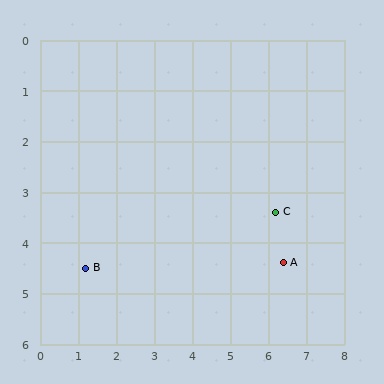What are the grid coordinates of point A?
Point A is at approximately (6.4, 4.4).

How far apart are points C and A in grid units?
Points C and A are about 1.0 grid units apart.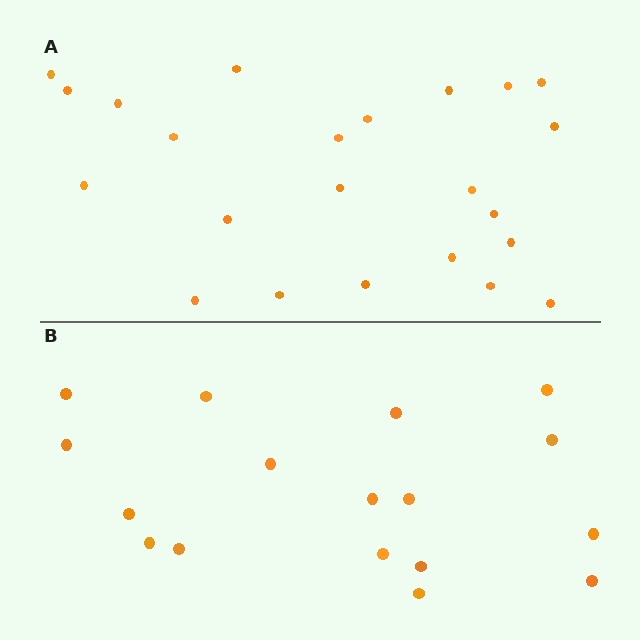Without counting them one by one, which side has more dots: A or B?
Region A (the top region) has more dots.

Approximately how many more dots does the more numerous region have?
Region A has about 6 more dots than region B.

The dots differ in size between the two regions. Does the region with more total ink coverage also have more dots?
No. Region B has more total ink coverage because its dots are larger, but region A actually contains more individual dots. Total area can be misleading — the number of items is what matters here.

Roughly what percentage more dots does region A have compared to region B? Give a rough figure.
About 35% more.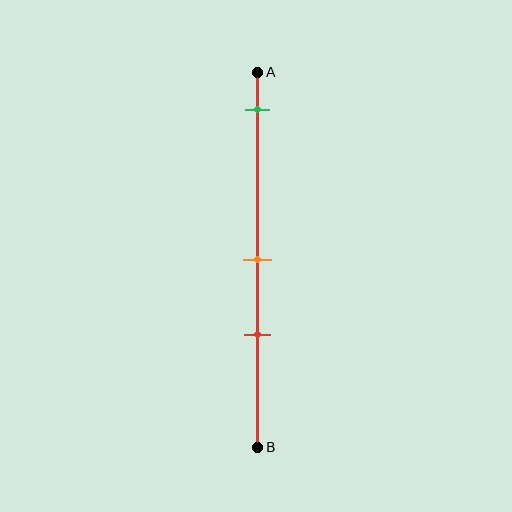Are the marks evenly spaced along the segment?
No, the marks are not evenly spaced.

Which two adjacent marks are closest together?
The orange and red marks are the closest adjacent pair.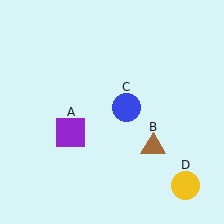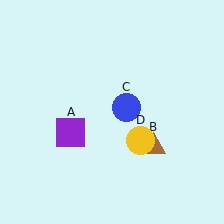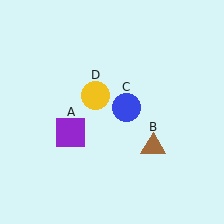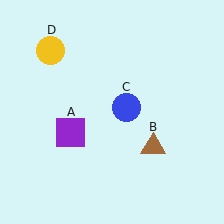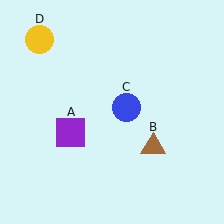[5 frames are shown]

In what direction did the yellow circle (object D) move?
The yellow circle (object D) moved up and to the left.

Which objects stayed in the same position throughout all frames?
Purple square (object A) and brown triangle (object B) and blue circle (object C) remained stationary.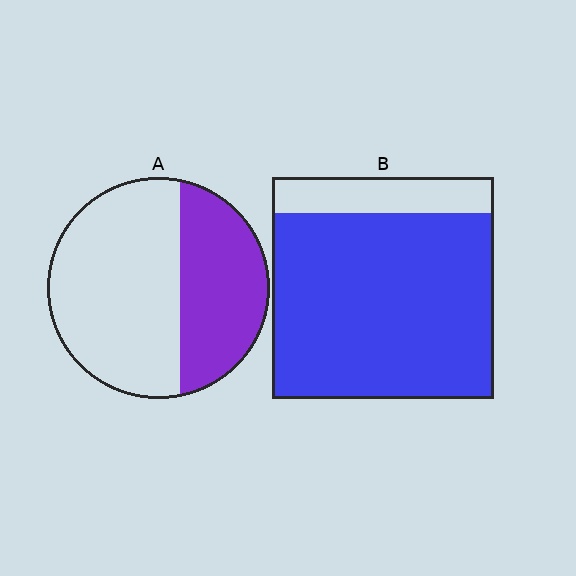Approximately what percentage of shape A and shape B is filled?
A is approximately 40% and B is approximately 85%.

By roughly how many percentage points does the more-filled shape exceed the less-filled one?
By roughly 45 percentage points (B over A).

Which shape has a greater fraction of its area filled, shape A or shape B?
Shape B.